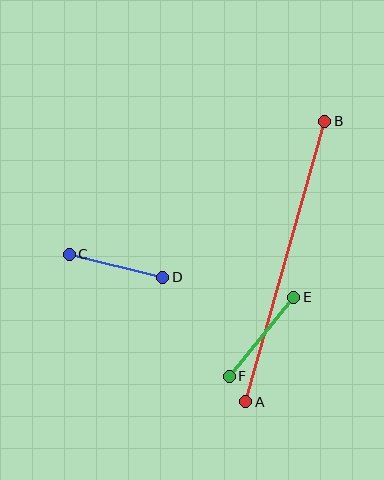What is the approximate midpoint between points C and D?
The midpoint is at approximately (116, 266) pixels.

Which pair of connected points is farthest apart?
Points A and B are farthest apart.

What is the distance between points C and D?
The distance is approximately 97 pixels.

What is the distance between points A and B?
The distance is approximately 291 pixels.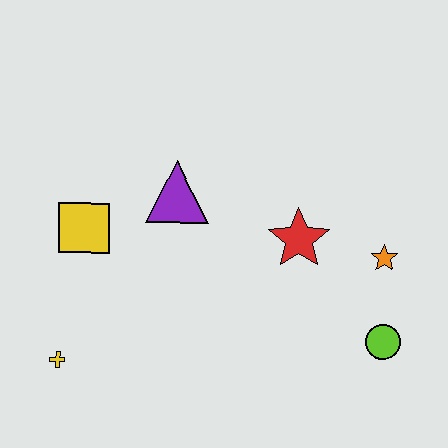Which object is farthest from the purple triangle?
The lime circle is farthest from the purple triangle.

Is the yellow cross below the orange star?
Yes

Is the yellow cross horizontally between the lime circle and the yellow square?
No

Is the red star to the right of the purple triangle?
Yes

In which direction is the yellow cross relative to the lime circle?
The yellow cross is to the left of the lime circle.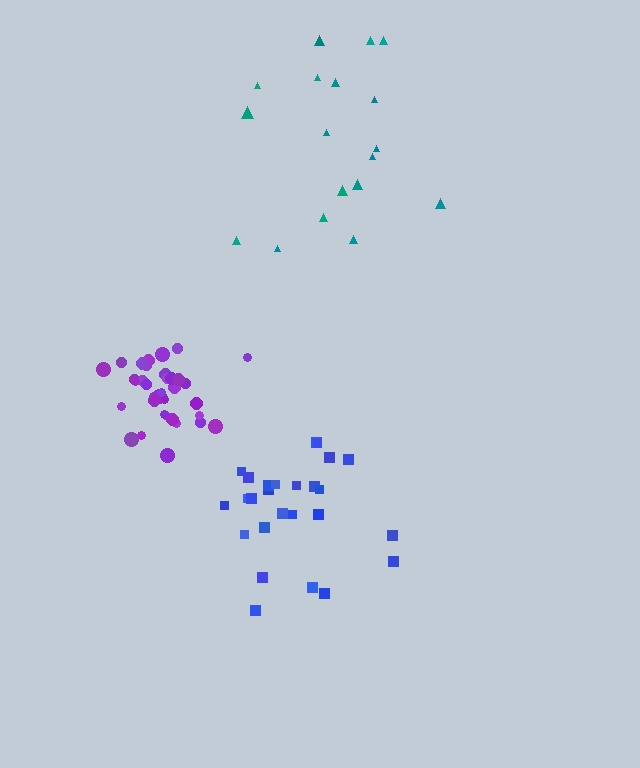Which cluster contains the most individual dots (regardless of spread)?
Purple (35).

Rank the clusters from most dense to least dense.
purple, blue, teal.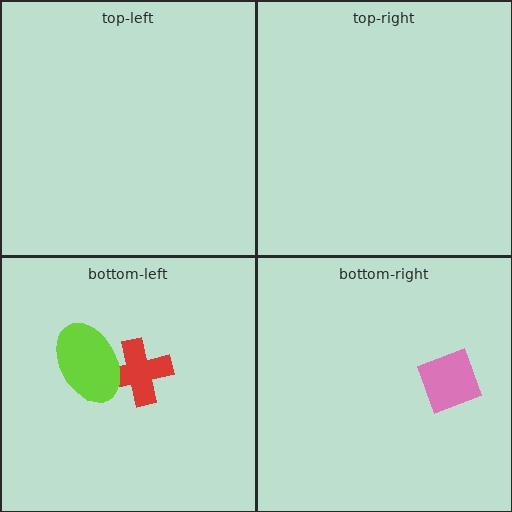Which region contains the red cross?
The bottom-left region.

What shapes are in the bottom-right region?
The pink diamond.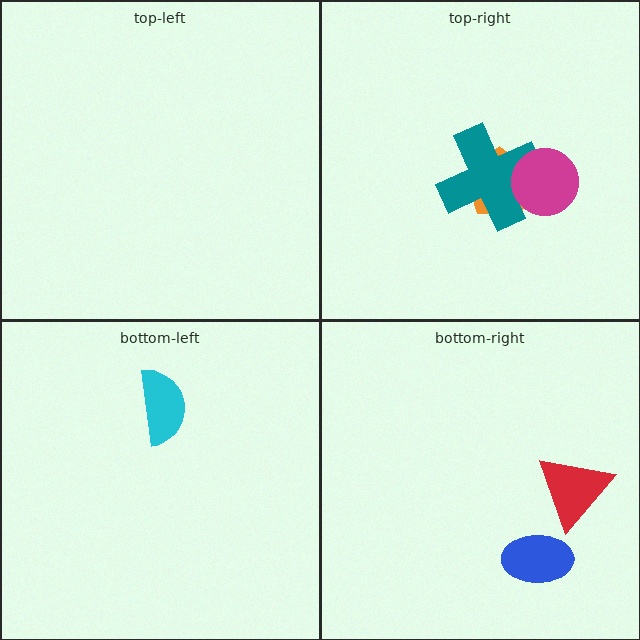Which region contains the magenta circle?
The top-right region.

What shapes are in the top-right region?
The orange pentagon, the teal cross, the magenta circle.